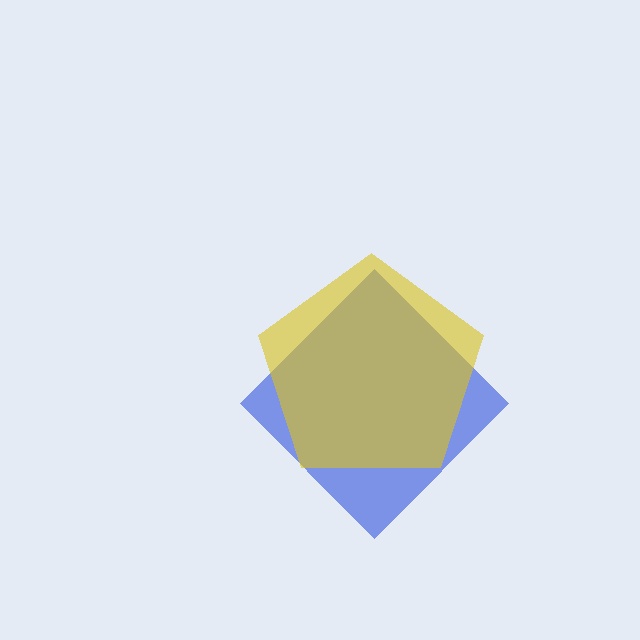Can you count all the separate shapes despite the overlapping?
Yes, there are 2 separate shapes.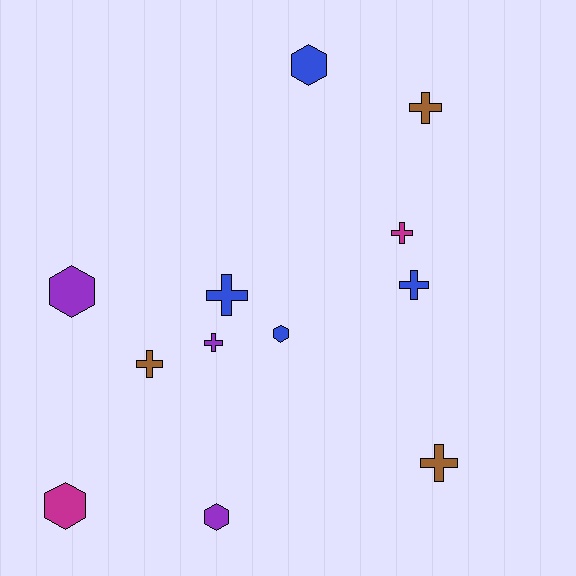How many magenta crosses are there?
There is 1 magenta cross.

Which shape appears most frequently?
Cross, with 7 objects.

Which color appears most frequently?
Blue, with 4 objects.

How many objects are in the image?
There are 12 objects.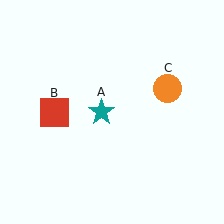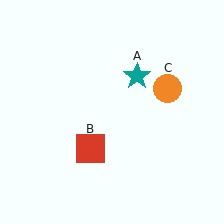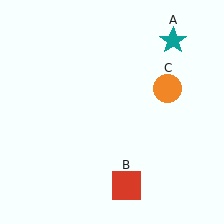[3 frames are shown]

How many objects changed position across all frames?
2 objects changed position: teal star (object A), red square (object B).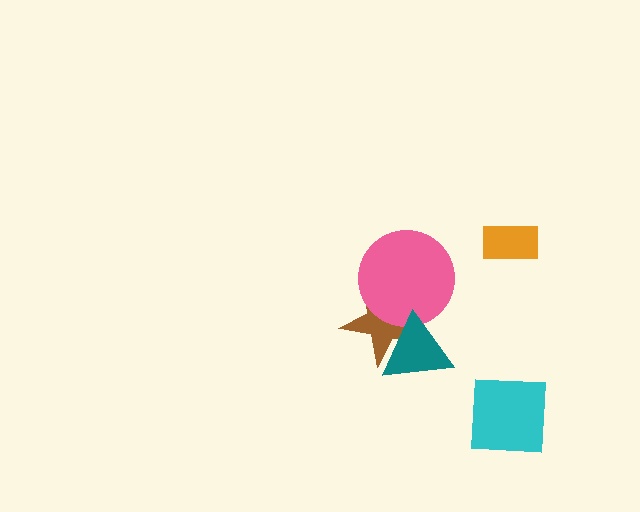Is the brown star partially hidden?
Yes, it is partially covered by another shape.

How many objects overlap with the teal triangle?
2 objects overlap with the teal triangle.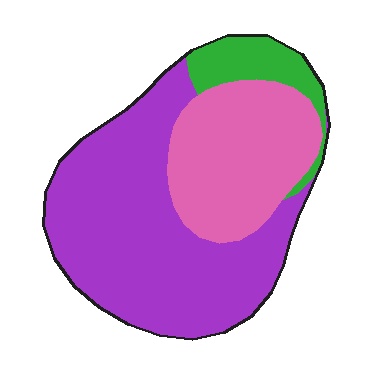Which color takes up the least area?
Green, at roughly 10%.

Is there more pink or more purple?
Purple.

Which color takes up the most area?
Purple, at roughly 60%.